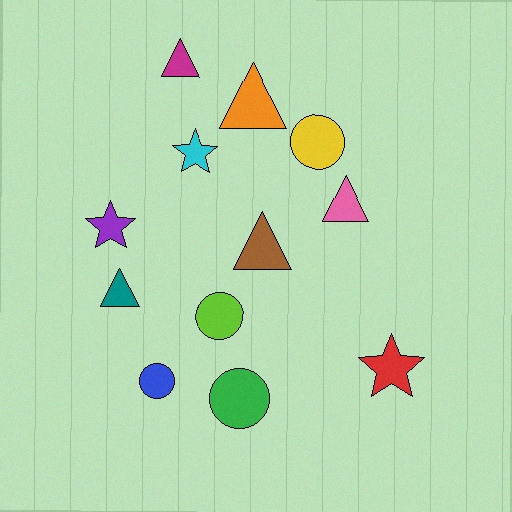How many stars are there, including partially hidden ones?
There are 3 stars.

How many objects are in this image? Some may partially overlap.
There are 12 objects.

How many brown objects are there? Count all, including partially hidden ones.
There is 1 brown object.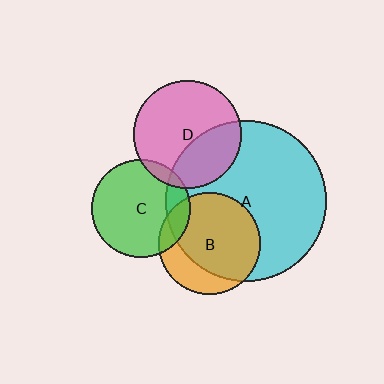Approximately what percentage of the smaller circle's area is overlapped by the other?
Approximately 10%.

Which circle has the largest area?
Circle A (cyan).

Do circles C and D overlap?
Yes.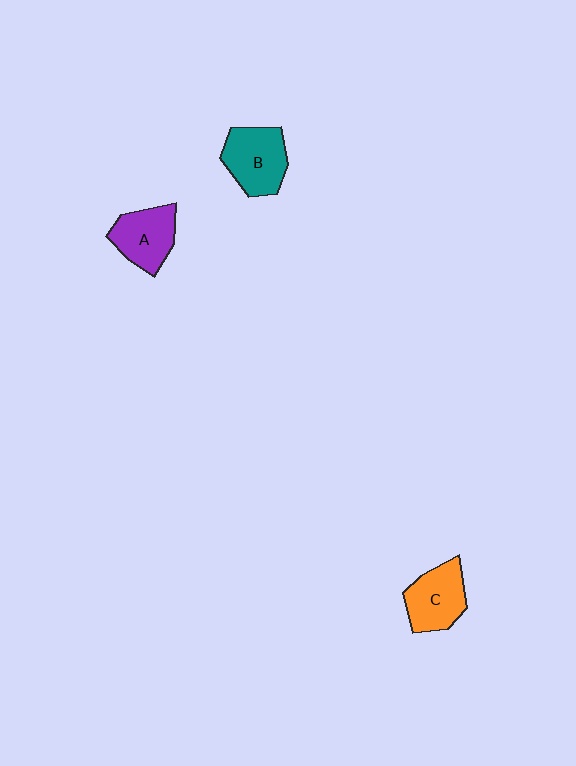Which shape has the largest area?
Shape B (teal).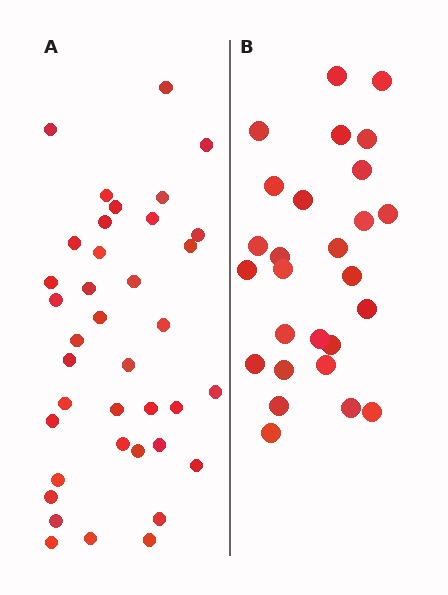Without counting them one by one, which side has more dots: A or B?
Region A (the left region) has more dots.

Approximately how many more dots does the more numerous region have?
Region A has roughly 12 or so more dots than region B.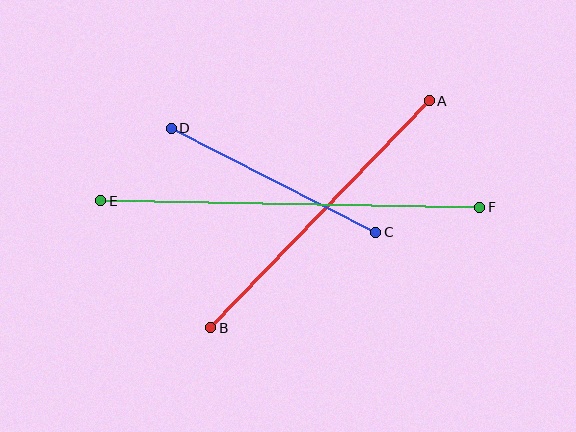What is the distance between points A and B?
The distance is approximately 315 pixels.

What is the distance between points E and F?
The distance is approximately 379 pixels.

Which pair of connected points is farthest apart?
Points E and F are farthest apart.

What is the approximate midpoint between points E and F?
The midpoint is at approximately (290, 204) pixels.